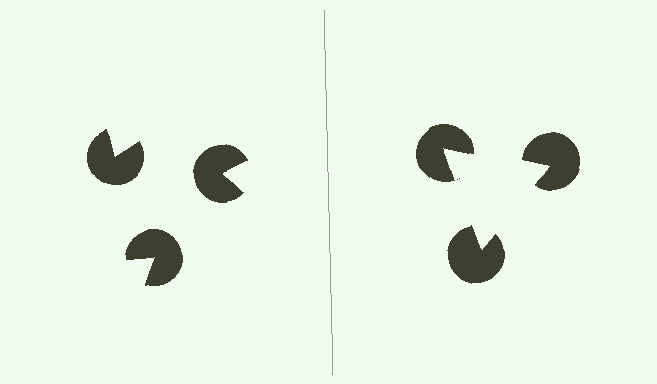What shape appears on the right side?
An illusory triangle.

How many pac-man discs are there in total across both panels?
6 — 3 on each side.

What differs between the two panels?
The pac-man discs are positioned identically on both sides; only the wedge orientations differ. On the right they align to a triangle; on the left they are misaligned.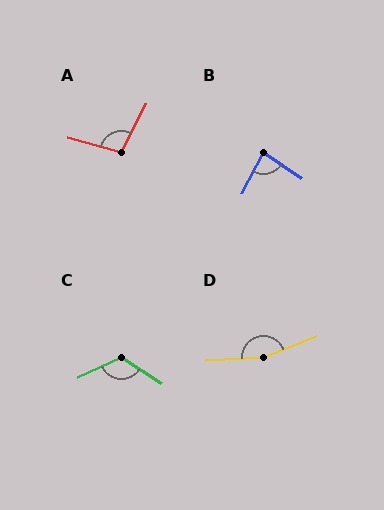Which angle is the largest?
D, at approximately 162 degrees.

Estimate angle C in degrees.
Approximately 122 degrees.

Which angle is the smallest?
B, at approximately 84 degrees.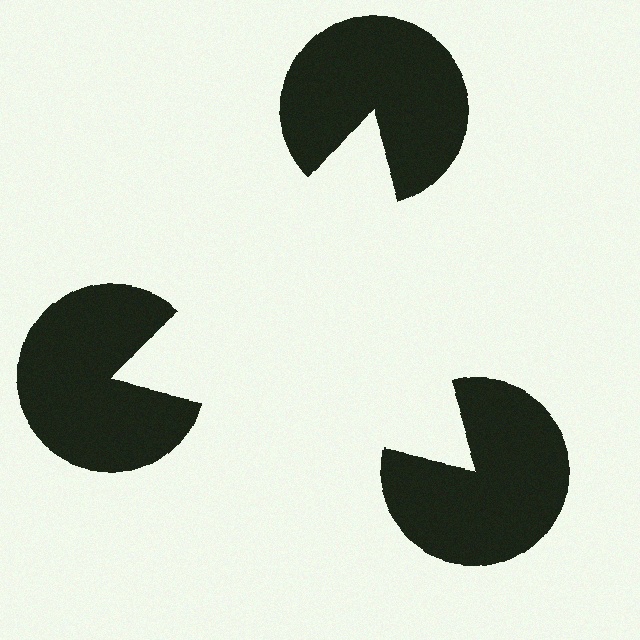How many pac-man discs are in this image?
There are 3 — one at each vertex of the illusory triangle.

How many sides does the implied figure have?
3 sides.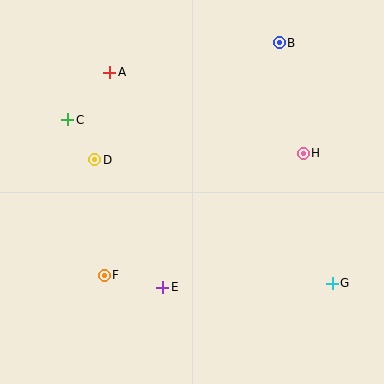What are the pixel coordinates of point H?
Point H is at (303, 153).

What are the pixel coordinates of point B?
Point B is at (279, 43).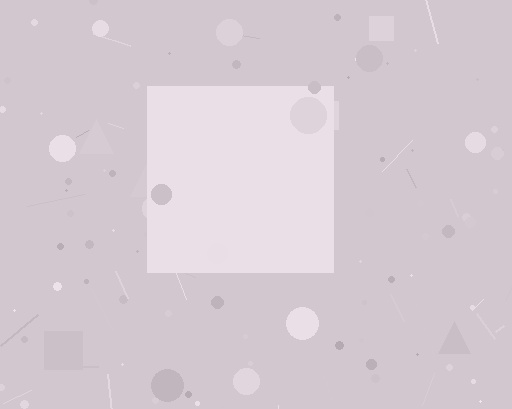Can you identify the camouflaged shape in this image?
The camouflaged shape is a square.